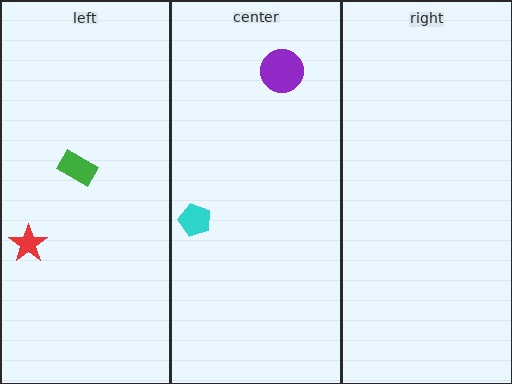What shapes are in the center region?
The cyan pentagon, the purple circle.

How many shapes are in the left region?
2.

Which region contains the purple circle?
The center region.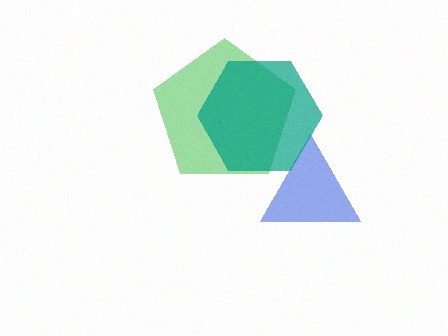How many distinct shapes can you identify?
There are 3 distinct shapes: a blue triangle, a green pentagon, a teal hexagon.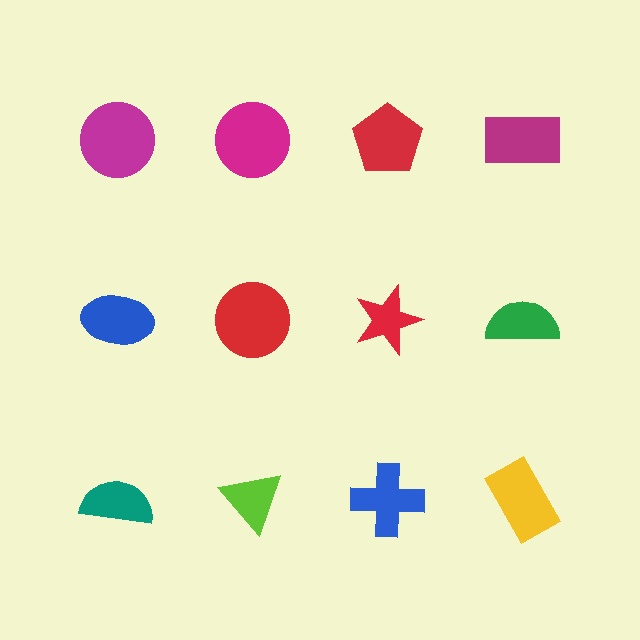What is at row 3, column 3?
A blue cross.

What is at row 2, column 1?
A blue ellipse.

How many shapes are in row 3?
4 shapes.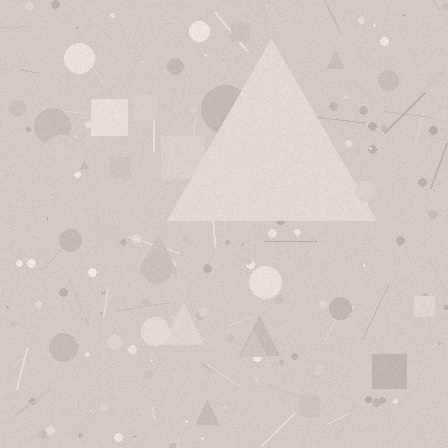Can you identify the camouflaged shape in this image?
The camouflaged shape is a triangle.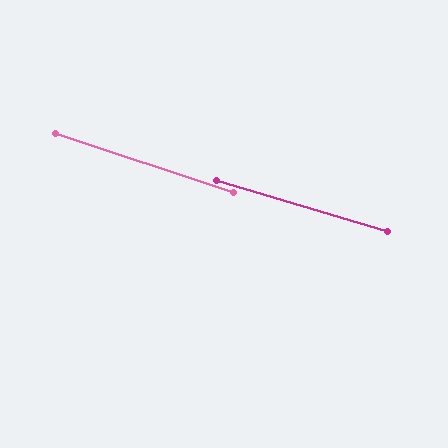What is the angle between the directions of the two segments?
Approximately 2 degrees.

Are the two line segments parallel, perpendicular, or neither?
Parallel — their directions differ by only 1.8°.